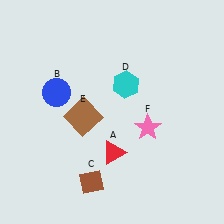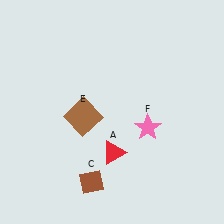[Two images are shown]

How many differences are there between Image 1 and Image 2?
There are 2 differences between the two images.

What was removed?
The cyan hexagon (D), the blue circle (B) were removed in Image 2.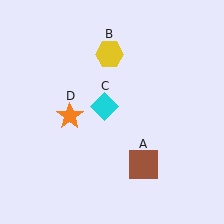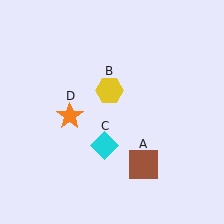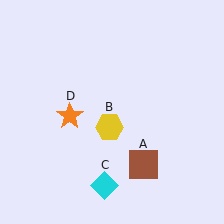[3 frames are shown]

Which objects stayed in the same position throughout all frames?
Brown square (object A) and orange star (object D) remained stationary.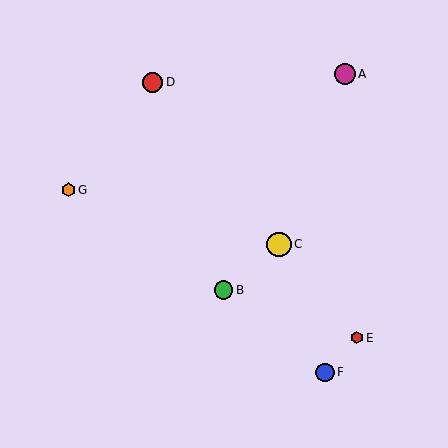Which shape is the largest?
The yellow circle (labeled C) is the largest.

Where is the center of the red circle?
The center of the red circle is at (152, 82).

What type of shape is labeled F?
Shape F is a blue circle.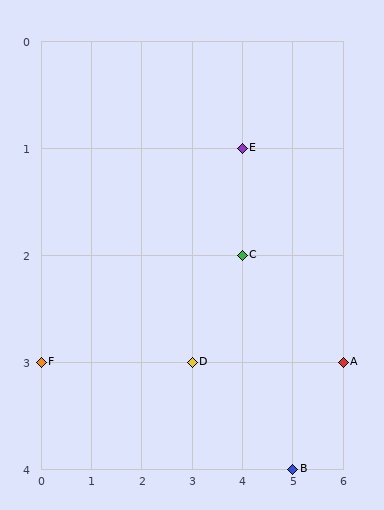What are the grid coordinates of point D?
Point D is at grid coordinates (3, 3).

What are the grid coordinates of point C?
Point C is at grid coordinates (4, 2).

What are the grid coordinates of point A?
Point A is at grid coordinates (6, 3).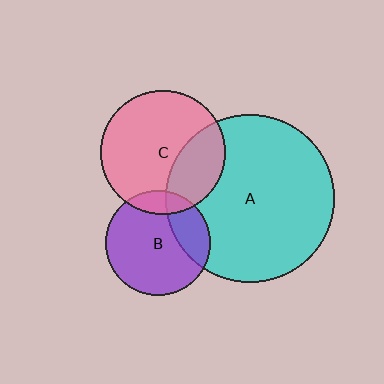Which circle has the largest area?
Circle A (cyan).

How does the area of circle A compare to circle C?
Approximately 1.8 times.